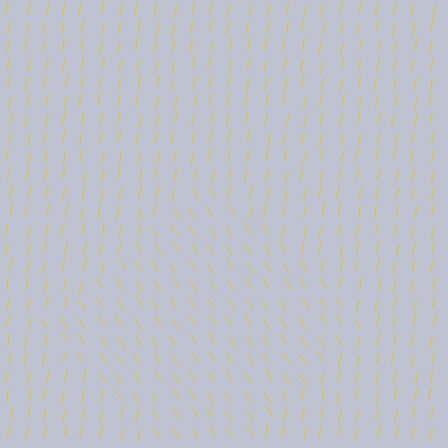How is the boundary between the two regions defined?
The boundary is defined purely by a change in line orientation (approximately 45 degrees difference). All lines are the same color and thickness.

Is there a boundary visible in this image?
Yes, there is a texture boundary formed by a change in line orientation.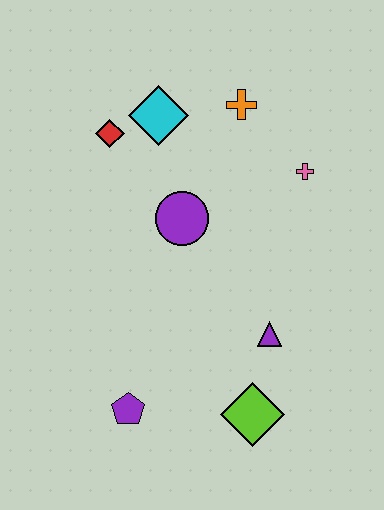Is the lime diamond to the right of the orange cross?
Yes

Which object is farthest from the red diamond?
The lime diamond is farthest from the red diamond.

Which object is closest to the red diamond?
The cyan diamond is closest to the red diamond.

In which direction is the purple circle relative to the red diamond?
The purple circle is below the red diamond.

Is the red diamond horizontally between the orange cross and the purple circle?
No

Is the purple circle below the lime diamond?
No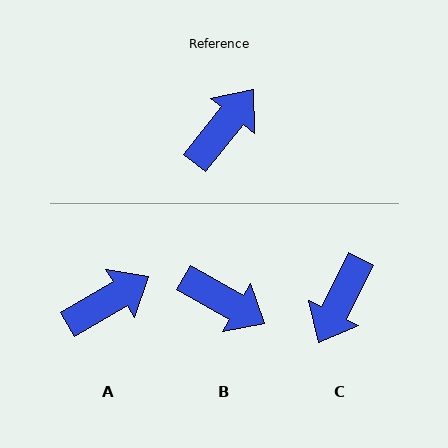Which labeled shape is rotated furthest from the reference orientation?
C, about 168 degrees away.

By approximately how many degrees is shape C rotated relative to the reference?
Approximately 168 degrees clockwise.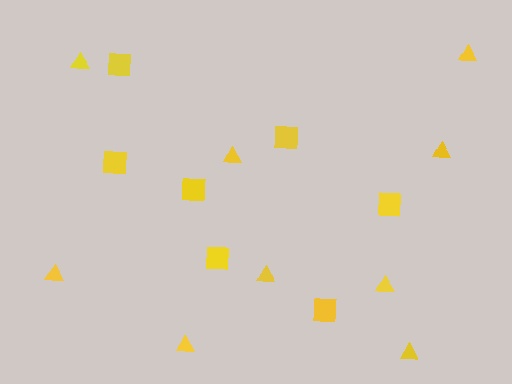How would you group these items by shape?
There are 2 groups: one group of triangles (9) and one group of squares (7).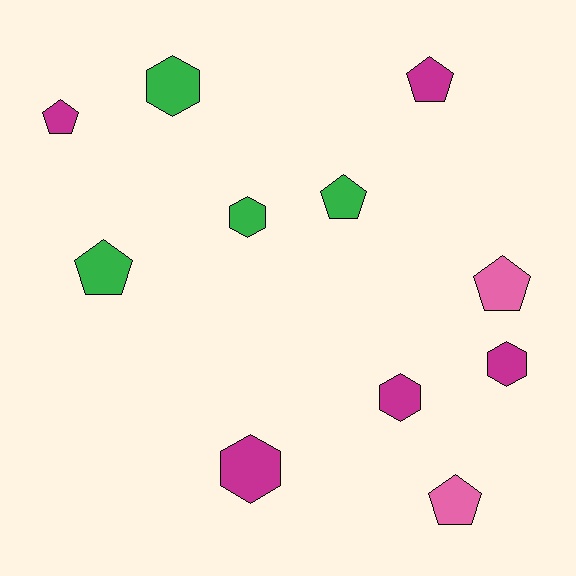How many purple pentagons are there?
There are no purple pentagons.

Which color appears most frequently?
Magenta, with 5 objects.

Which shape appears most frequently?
Pentagon, with 6 objects.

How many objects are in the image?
There are 11 objects.